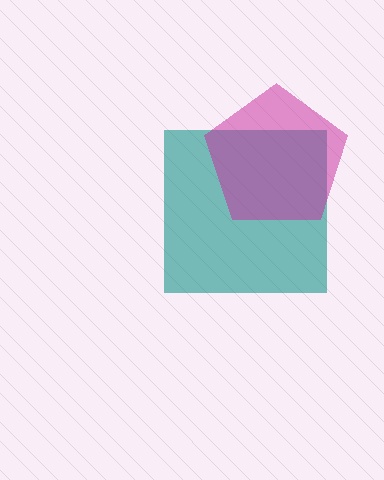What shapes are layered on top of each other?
The layered shapes are: a teal square, a magenta pentagon.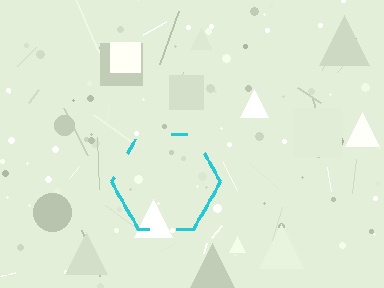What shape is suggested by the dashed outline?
The dashed outline suggests a hexagon.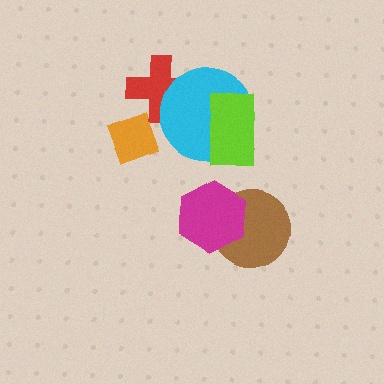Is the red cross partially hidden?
Yes, it is partially covered by another shape.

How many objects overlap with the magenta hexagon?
1 object overlaps with the magenta hexagon.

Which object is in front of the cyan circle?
The lime rectangle is in front of the cyan circle.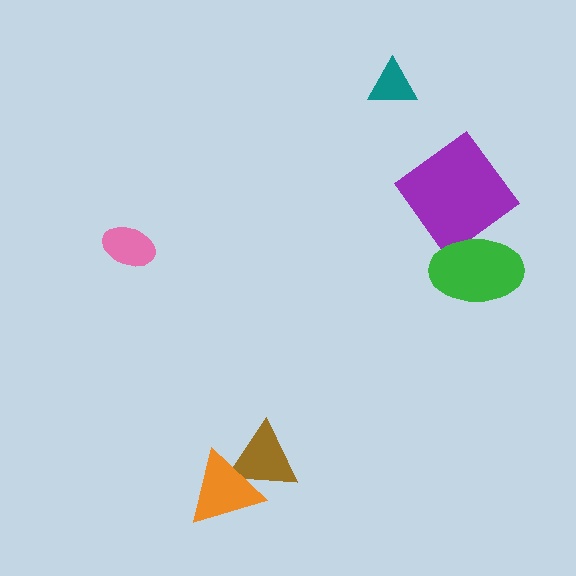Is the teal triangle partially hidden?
No, no other shape covers it.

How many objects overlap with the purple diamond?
1 object overlaps with the purple diamond.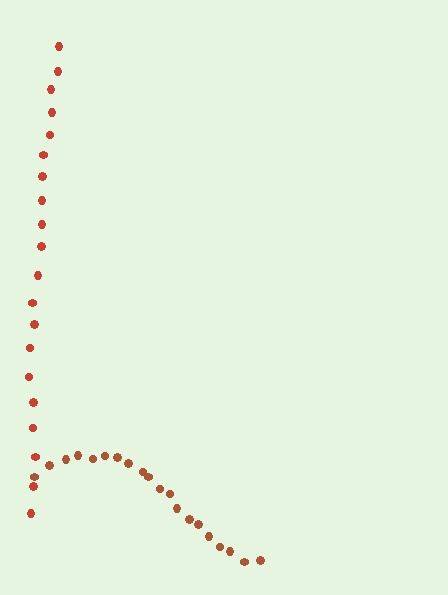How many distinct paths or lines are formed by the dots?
There are 2 distinct paths.